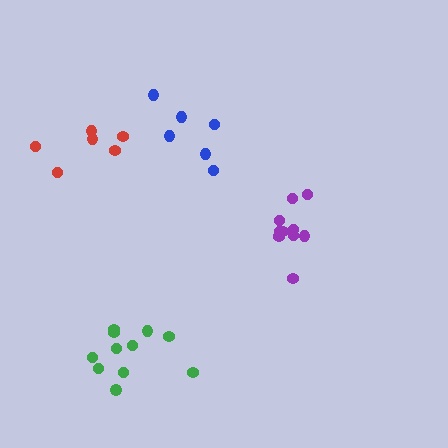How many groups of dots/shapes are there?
There are 4 groups.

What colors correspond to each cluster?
The clusters are colored: blue, green, purple, red.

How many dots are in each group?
Group 1: 6 dots, Group 2: 11 dots, Group 3: 10 dots, Group 4: 6 dots (33 total).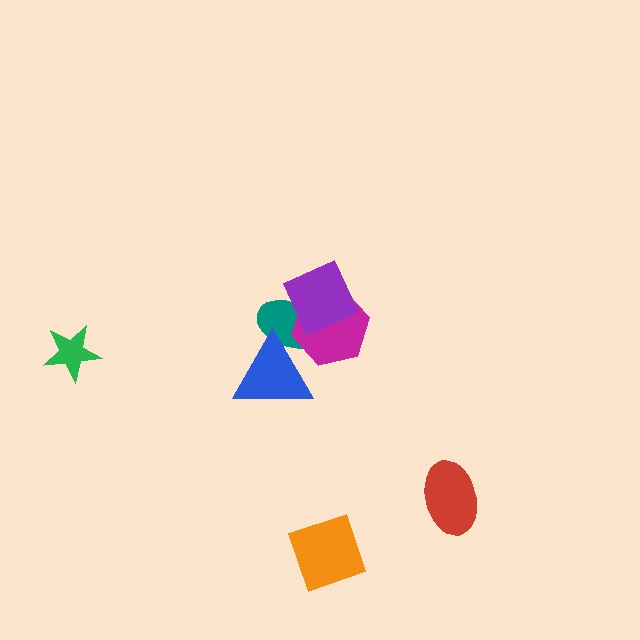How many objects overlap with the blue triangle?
2 objects overlap with the blue triangle.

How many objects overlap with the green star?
0 objects overlap with the green star.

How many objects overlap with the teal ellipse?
3 objects overlap with the teal ellipse.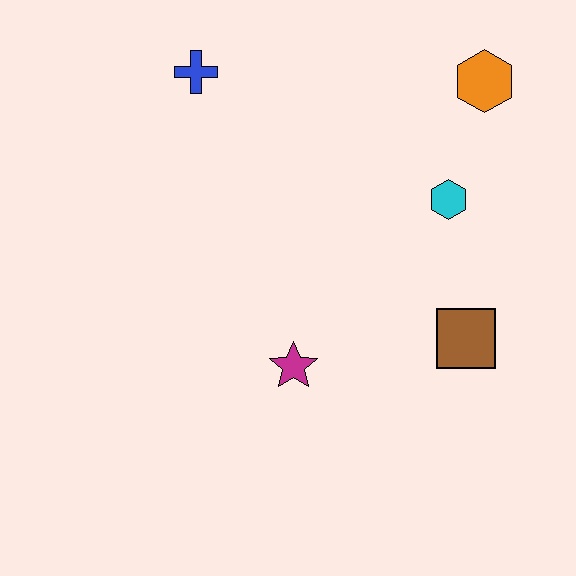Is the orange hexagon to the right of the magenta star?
Yes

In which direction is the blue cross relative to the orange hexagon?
The blue cross is to the left of the orange hexagon.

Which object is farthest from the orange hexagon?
The magenta star is farthest from the orange hexagon.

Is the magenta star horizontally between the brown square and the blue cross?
Yes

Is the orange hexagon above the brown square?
Yes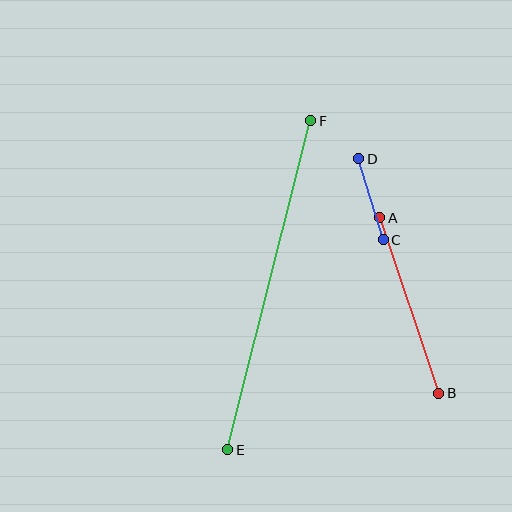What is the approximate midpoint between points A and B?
The midpoint is at approximately (409, 305) pixels.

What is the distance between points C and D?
The distance is approximately 84 pixels.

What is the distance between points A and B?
The distance is approximately 185 pixels.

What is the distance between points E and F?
The distance is approximately 340 pixels.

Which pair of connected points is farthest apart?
Points E and F are farthest apart.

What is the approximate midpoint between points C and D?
The midpoint is at approximately (371, 199) pixels.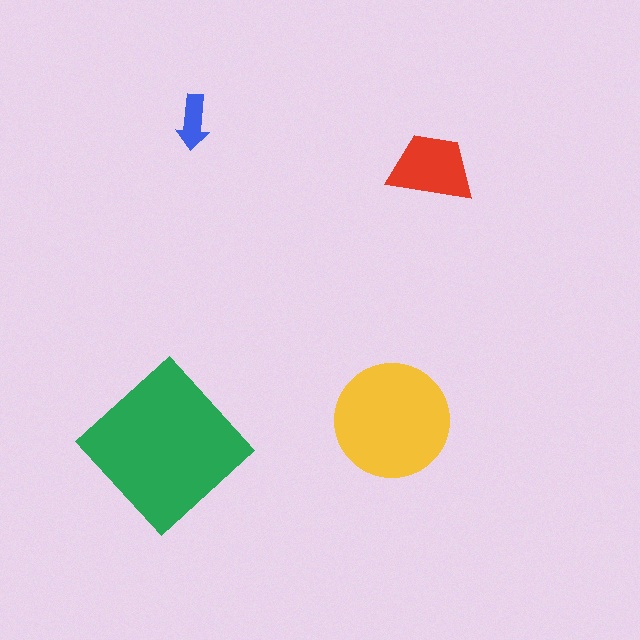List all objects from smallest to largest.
The blue arrow, the red trapezoid, the yellow circle, the green diamond.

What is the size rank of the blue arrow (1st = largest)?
4th.